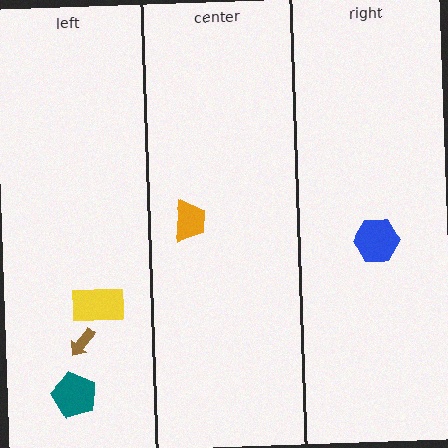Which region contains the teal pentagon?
The left region.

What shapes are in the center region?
The orange trapezoid.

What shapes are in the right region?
The blue hexagon.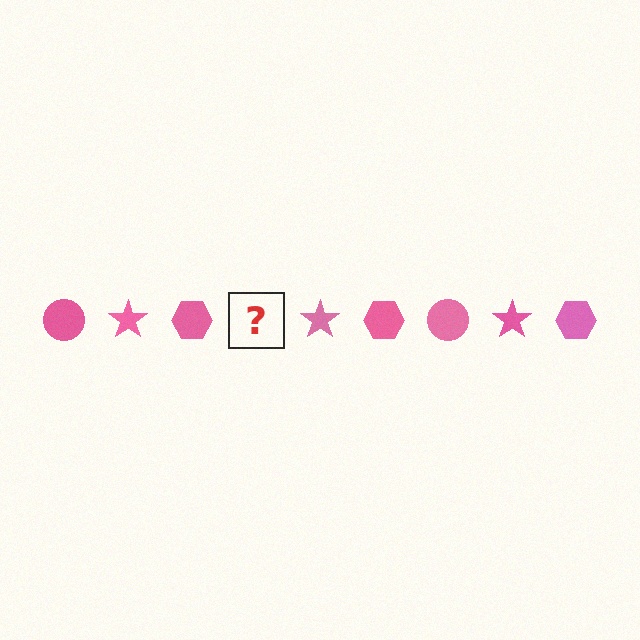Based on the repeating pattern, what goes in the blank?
The blank should be a pink circle.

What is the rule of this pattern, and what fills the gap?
The rule is that the pattern cycles through circle, star, hexagon shapes in pink. The gap should be filled with a pink circle.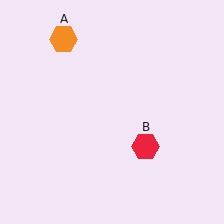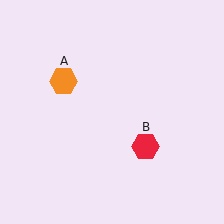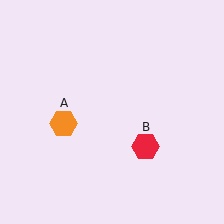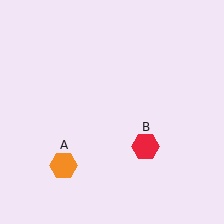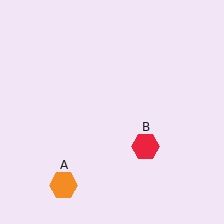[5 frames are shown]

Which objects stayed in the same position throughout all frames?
Red hexagon (object B) remained stationary.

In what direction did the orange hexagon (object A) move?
The orange hexagon (object A) moved down.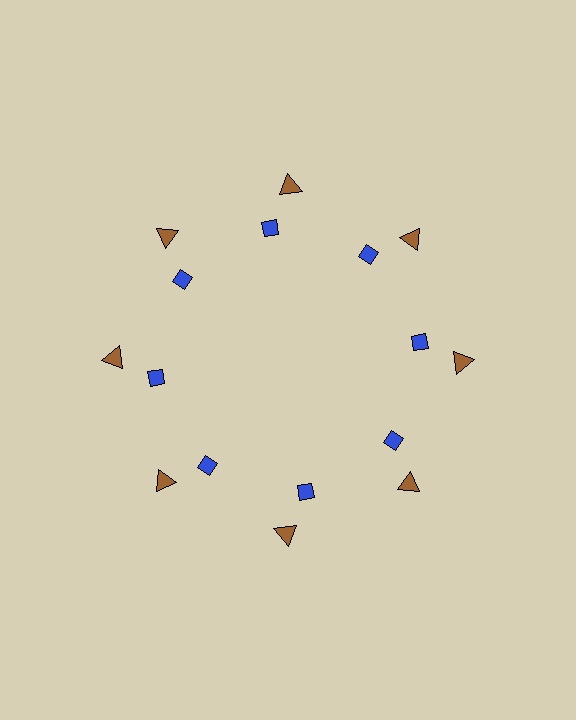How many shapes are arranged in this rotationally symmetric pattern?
There are 16 shapes, arranged in 8 groups of 2.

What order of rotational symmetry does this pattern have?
This pattern has 8-fold rotational symmetry.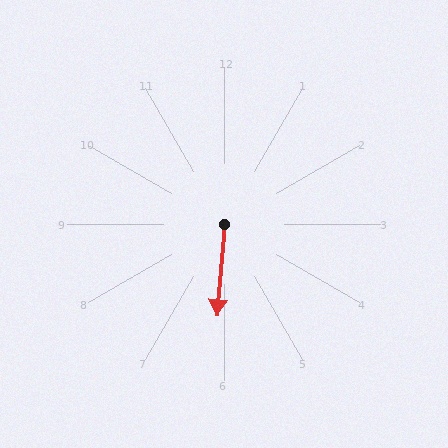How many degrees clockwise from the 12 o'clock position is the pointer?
Approximately 184 degrees.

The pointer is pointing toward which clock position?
Roughly 6 o'clock.